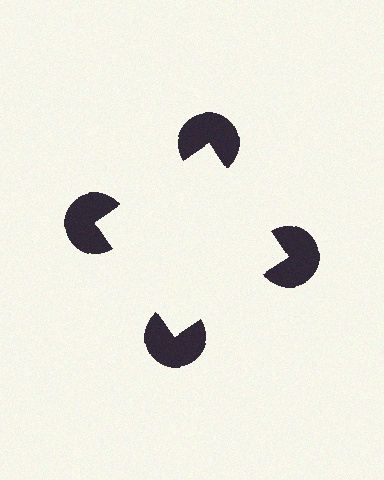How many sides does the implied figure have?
4 sides.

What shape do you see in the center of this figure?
An illusory square — its edges are inferred from the aligned wedge cuts in the pac-man discs, not physically drawn.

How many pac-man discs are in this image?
There are 4 — one at each vertex of the illusory square.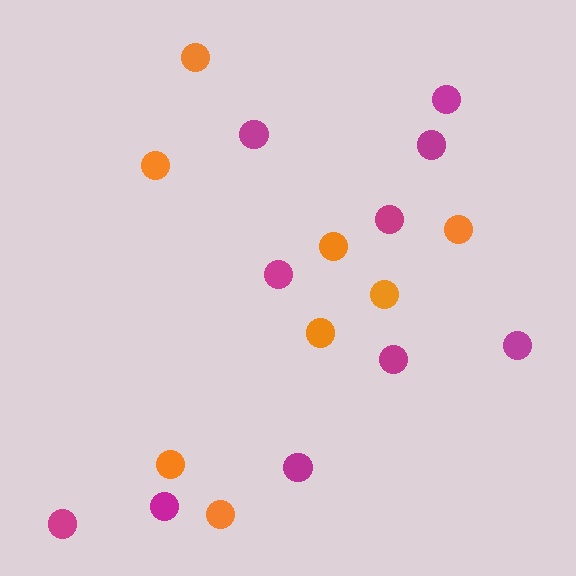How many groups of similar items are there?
There are 2 groups: one group of magenta circles (10) and one group of orange circles (8).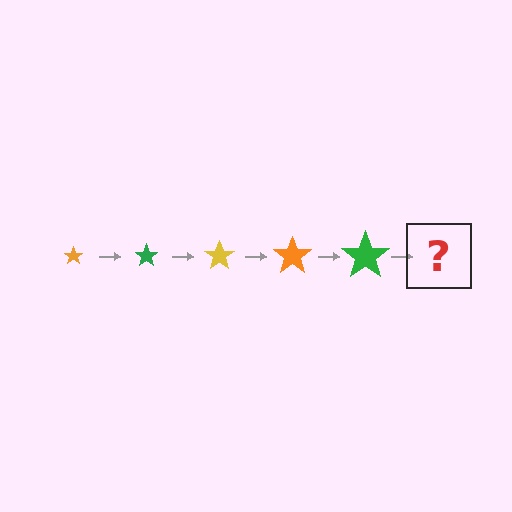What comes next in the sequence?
The next element should be a yellow star, larger than the previous one.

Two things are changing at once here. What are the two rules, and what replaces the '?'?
The two rules are that the star grows larger each step and the color cycles through orange, green, and yellow. The '?' should be a yellow star, larger than the previous one.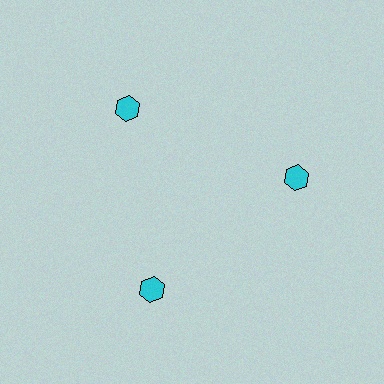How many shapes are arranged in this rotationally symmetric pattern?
There are 3 shapes, arranged in 3 groups of 1.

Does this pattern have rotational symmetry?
Yes, this pattern has 3-fold rotational symmetry. It looks the same after rotating 120 degrees around the center.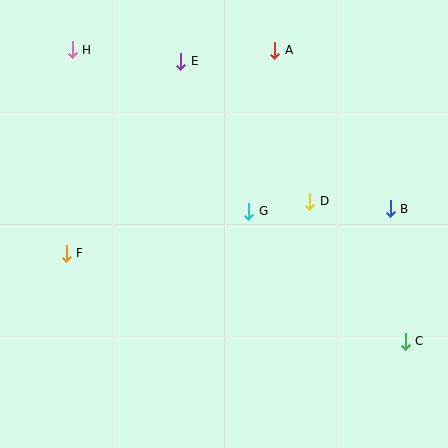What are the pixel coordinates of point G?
Point G is at (249, 211).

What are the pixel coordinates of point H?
Point H is at (72, 50).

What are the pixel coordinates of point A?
Point A is at (275, 50).